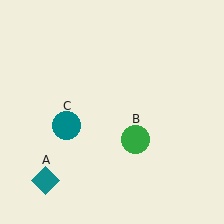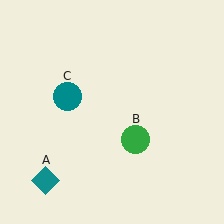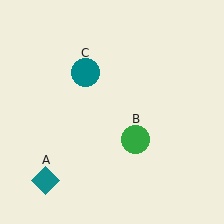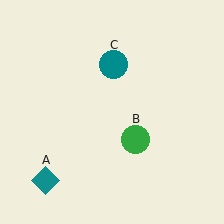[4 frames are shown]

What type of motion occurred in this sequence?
The teal circle (object C) rotated clockwise around the center of the scene.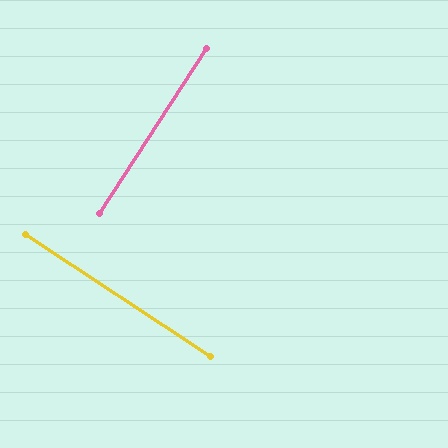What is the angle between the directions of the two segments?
Approximately 90 degrees.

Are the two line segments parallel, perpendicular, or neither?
Perpendicular — they meet at approximately 90°.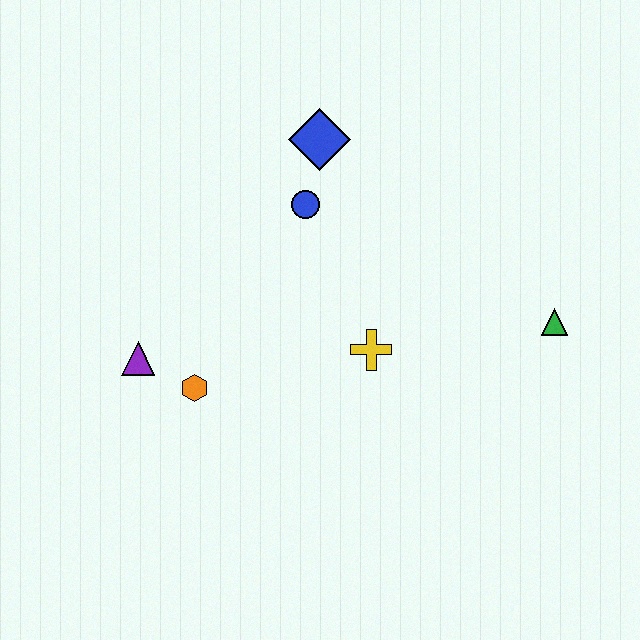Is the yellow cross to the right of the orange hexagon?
Yes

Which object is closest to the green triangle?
The yellow cross is closest to the green triangle.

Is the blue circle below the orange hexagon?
No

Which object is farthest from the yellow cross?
The purple triangle is farthest from the yellow cross.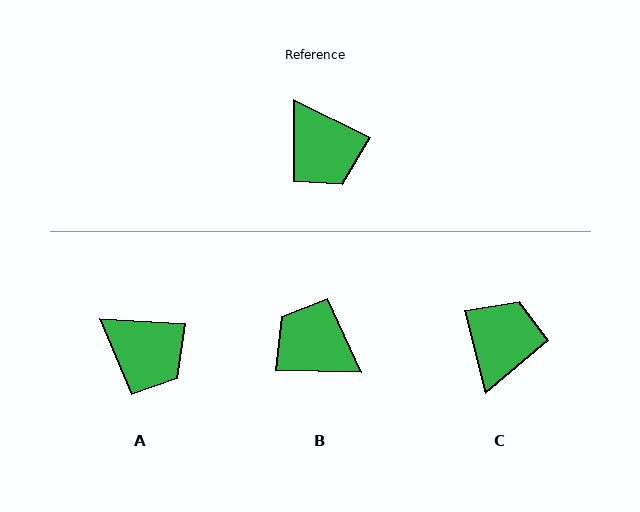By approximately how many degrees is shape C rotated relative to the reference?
Approximately 130 degrees counter-clockwise.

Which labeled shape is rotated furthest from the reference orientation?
B, about 155 degrees away.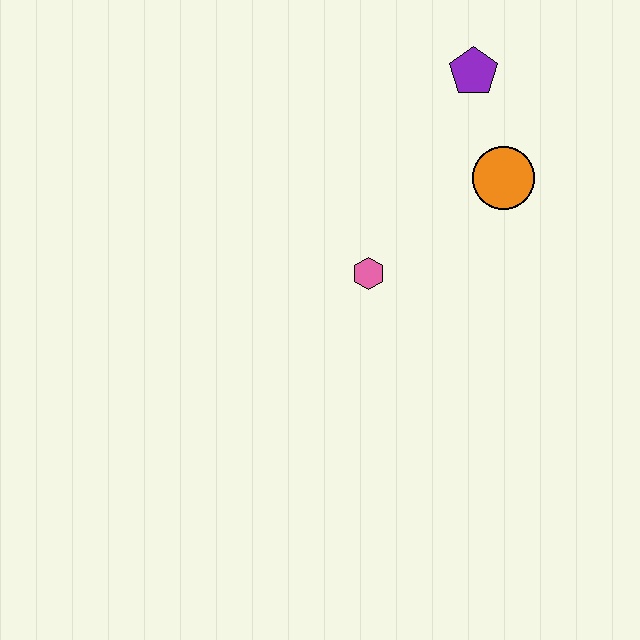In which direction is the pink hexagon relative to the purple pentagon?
The pink hexagon is below the purple pentagon.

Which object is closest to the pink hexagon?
The orange circle is closest to the pink hexagon.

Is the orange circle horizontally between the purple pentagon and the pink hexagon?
No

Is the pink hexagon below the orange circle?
Yes